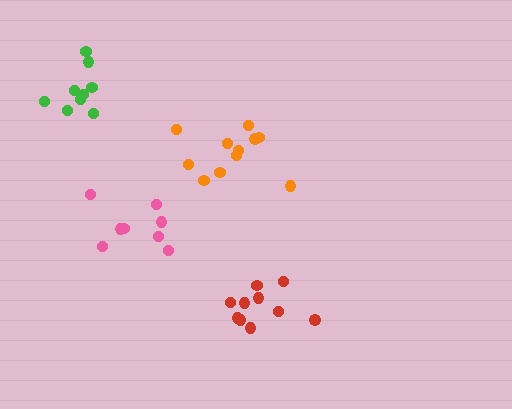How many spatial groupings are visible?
There are 4 spatial groupings.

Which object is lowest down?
The red cluster is bottommost.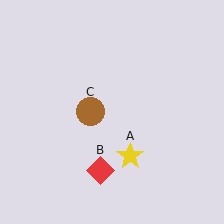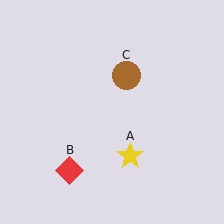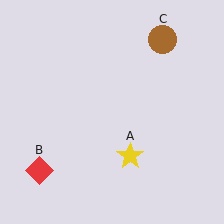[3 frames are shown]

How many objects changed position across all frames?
2 objects changed position: red diamond (object B), brown circle (object C).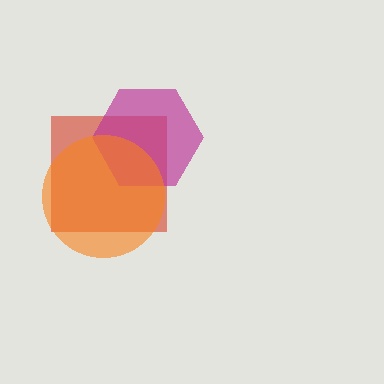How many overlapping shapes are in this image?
There are 3 overlapping shapes in the image.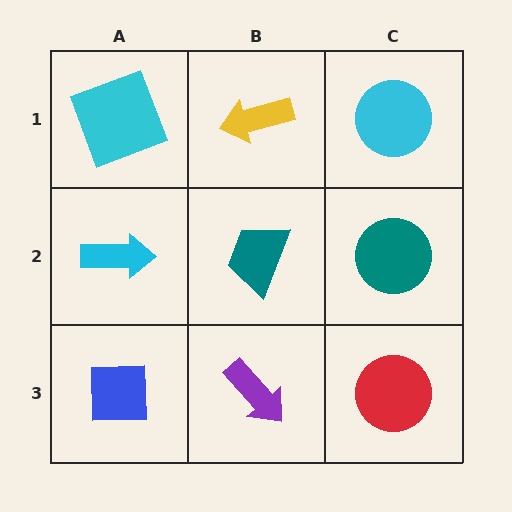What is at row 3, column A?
A blue square.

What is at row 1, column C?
A cyan circle.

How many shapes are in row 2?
3 shapes.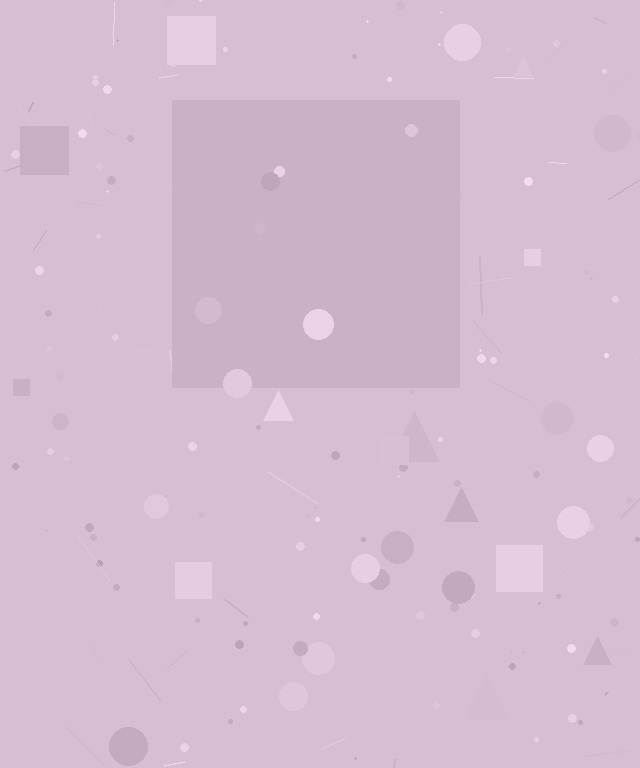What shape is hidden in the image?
A square is hidden in the image.